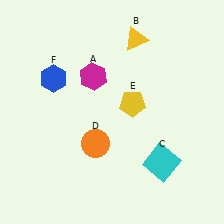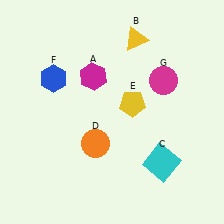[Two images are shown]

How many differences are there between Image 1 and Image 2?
There is 1 difference between the two images.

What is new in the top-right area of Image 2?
A magenta circle (G) was added in the top-right area of Image 2.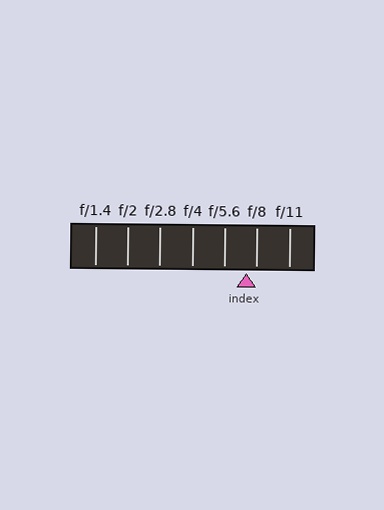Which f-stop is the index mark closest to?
The index mark is closest to f/8.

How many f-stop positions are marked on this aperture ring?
There are 7 f-stop positions marked.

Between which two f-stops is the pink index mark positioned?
The index mark is between f/5.6 and f/8.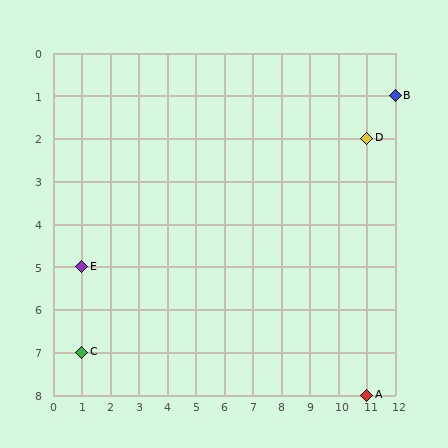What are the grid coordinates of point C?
Point C is at grid coordinates (1, 7).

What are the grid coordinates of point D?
Point D is at grid coordinates (11, 2).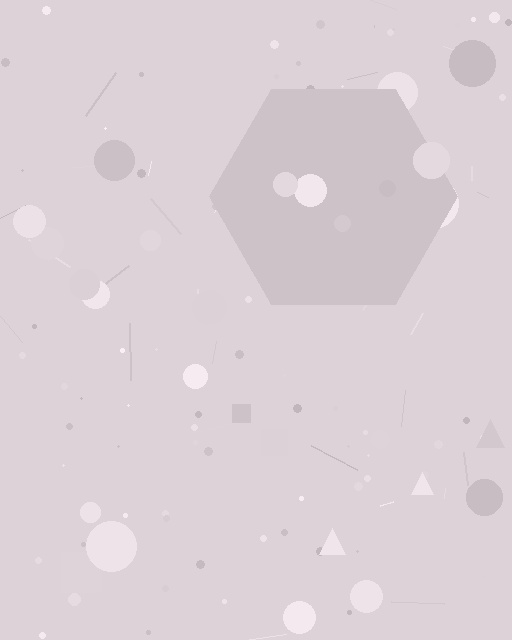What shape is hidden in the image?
A hexagon is hidden in the image.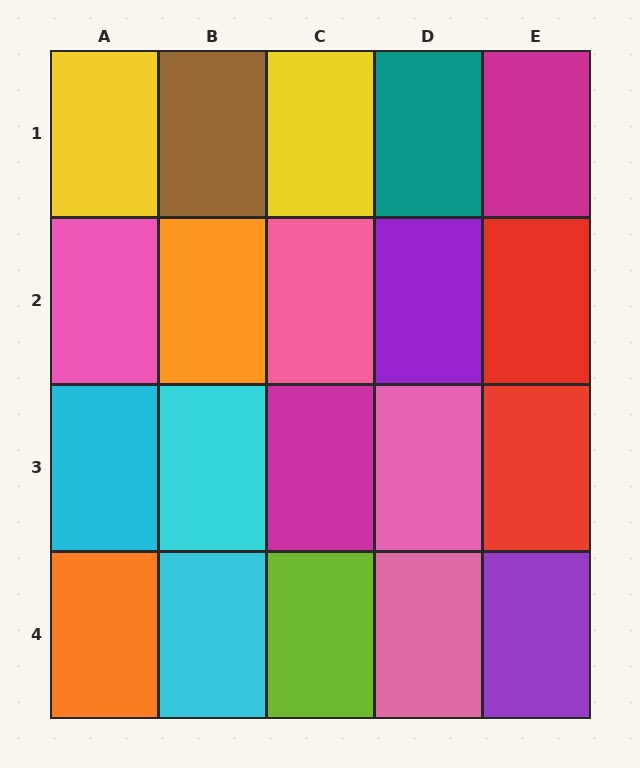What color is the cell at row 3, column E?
Red.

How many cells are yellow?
2 cells are yellow.